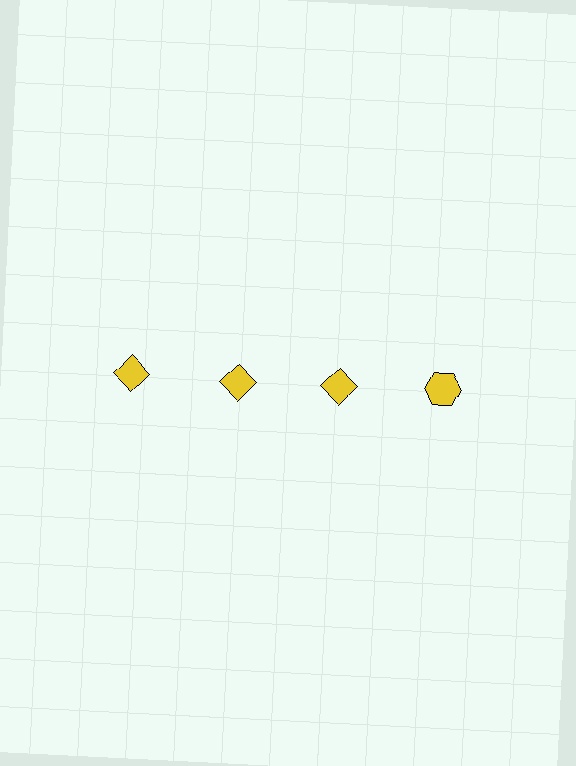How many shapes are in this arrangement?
There are 4 shapes arranged in a grid pattern.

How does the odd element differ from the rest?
It has a different shape: hexagon instead of diamond.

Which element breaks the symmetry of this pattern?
The yellow hexagon in the top row, second from right column breaks the symmetry. All other shapes are yellow diamonds.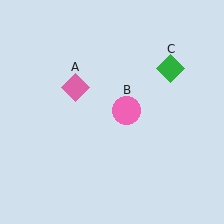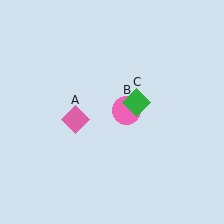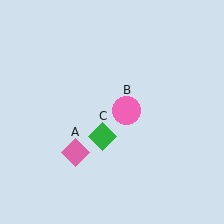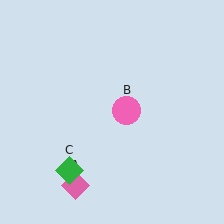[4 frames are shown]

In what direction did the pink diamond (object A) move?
The pink diamond (object A) moved down.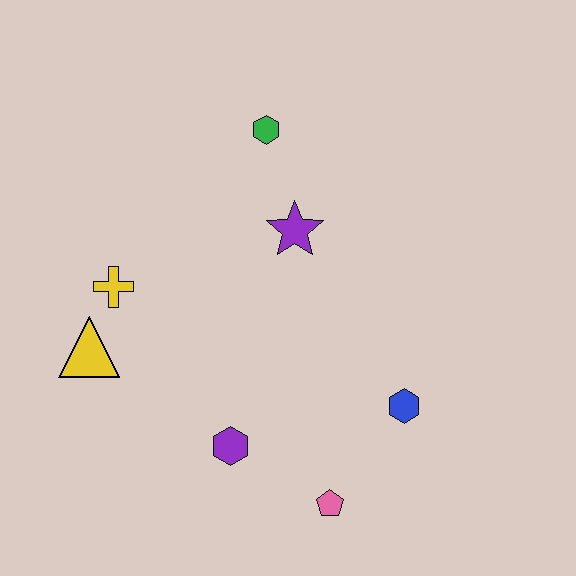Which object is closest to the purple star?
The green hexagon is closest to the purple star.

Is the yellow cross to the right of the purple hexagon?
No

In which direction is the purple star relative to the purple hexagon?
The purple star is above the purple hexagon.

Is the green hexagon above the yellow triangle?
Yes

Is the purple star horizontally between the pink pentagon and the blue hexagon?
No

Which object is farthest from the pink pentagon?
The green hexagon is farthest from the pink pentagon.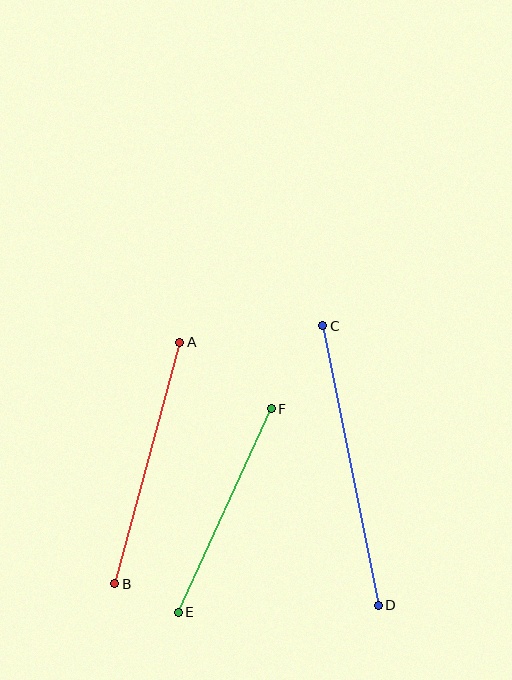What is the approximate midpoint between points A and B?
The midpoint is at approximately (147, 463) pixels.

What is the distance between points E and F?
The distance is approximately 223 pixels.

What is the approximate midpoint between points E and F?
The midpoint is at approximately (225, 510) pixels.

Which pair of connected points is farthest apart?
Points C and D are farthest apart.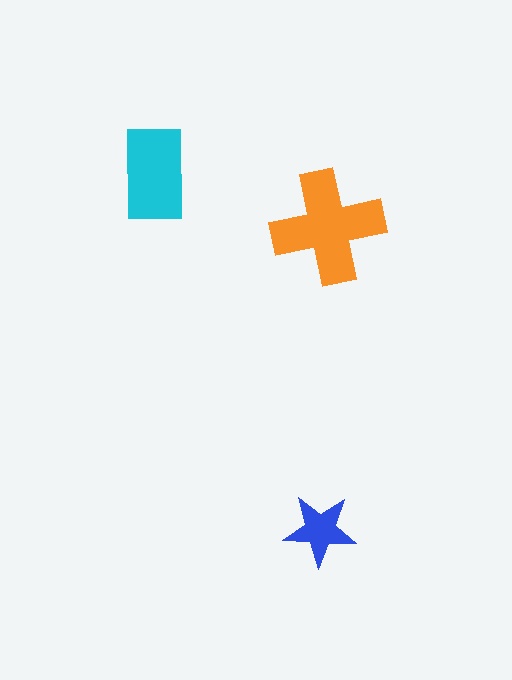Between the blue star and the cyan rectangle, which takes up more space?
The cyan rectangle.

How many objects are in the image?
There are 3 objects in the image.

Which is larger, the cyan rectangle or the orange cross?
The orange cross.